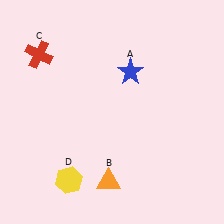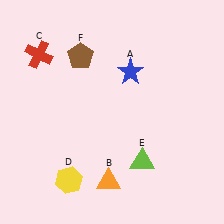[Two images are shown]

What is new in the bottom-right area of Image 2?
A lime triangle (E) was added in the bottom-right area of Image 2.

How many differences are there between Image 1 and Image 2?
There are 2 differences between the two images.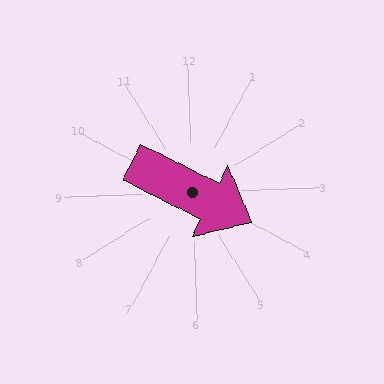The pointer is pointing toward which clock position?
Roughly 4 o'clock.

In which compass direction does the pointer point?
Southeast.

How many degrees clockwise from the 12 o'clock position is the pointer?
Approximately 119 degrees.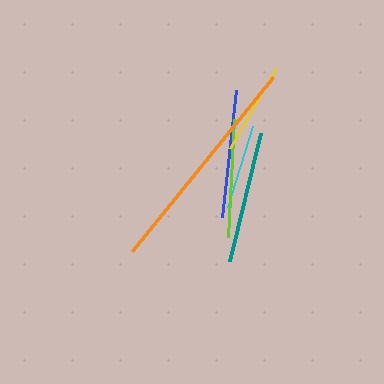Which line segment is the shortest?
The cyan line is the shortest at approximately 85 pixels.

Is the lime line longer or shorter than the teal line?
The teal line is longer than the lime line.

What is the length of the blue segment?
The blue segment is approximately 128 pixels long.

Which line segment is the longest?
The orange line is the longest at approximately 223 pixels.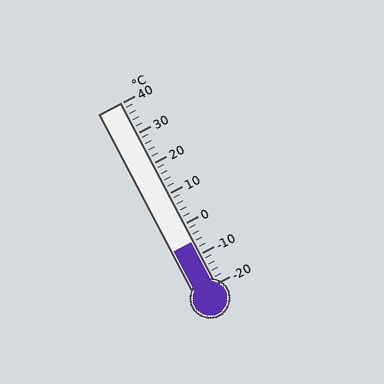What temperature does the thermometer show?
The thermometer shows approximately -6°C.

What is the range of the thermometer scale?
The thermometer scale ranges from -20°C to 40°C.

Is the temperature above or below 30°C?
The temperature is below 30°C.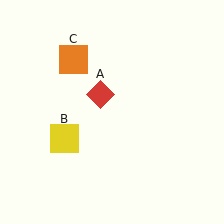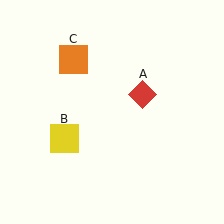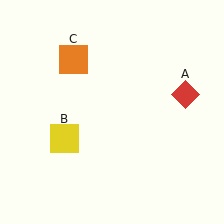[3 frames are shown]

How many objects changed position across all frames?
1 object changed position: red diamond (object A).